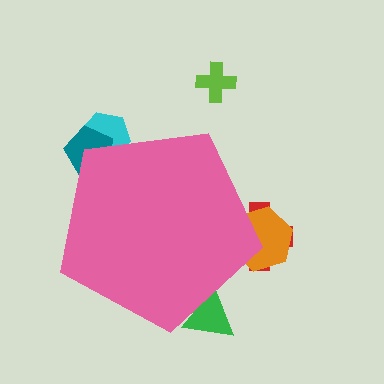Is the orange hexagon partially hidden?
Yes, the orange hexagon is partially hidden behind the pink pentagon.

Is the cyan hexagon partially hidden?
Yes, the cyan hexagon is partially hidden behind the pink pentagon.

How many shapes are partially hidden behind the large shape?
5 shapes are partially hidden.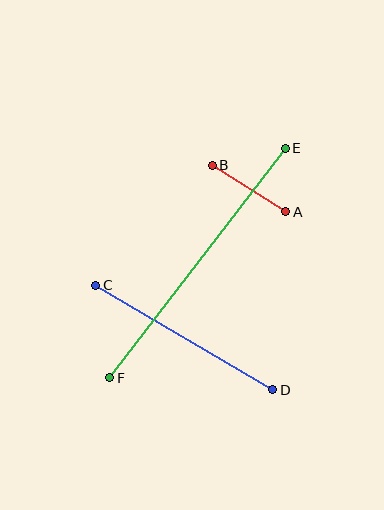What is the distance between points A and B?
The distance is approximately 87 pixels.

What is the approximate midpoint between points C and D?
The midpoint is at approximately (184, 338) pixels.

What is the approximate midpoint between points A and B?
The midpoint is at approximately (249, 188) pixels.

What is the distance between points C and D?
The distance is approximately 205 pixels.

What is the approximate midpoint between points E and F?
The midpoint is at approximately (197, 263) pixels.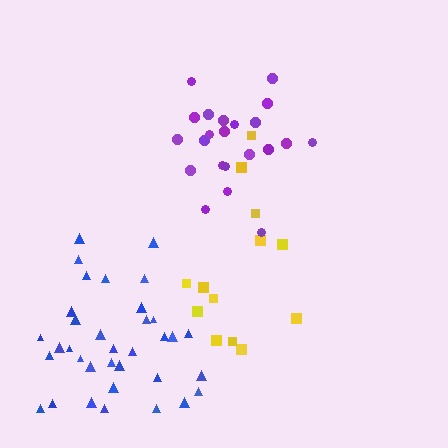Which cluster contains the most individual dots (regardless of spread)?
Blue (35).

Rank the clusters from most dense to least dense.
purple, blue, yellow.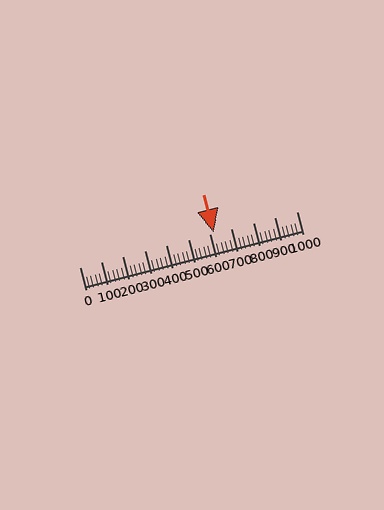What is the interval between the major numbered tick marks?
The major tick marks are spaced 100 units apart.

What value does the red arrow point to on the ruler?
The red arrow points to approximately 620.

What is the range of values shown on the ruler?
The ruler shows values from 0 to 1000.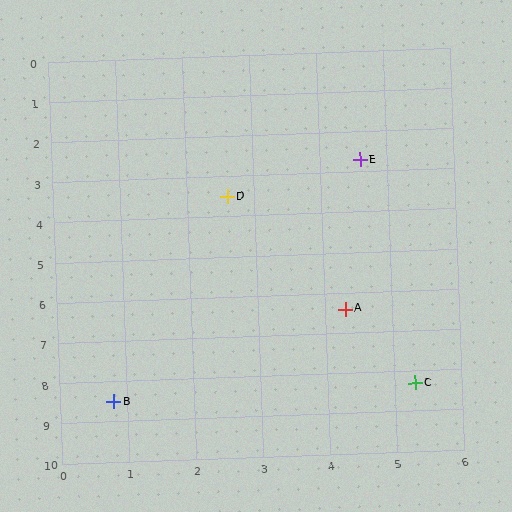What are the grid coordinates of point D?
Point D is at approximately (2.6, 3.5).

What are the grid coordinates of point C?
Point C is at approximately (5.3, 8.3).